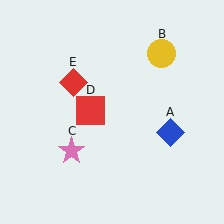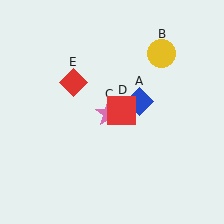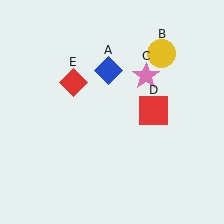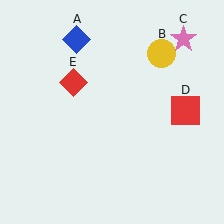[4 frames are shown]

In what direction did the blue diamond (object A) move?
The blue diamond (object A) moved up and to the left.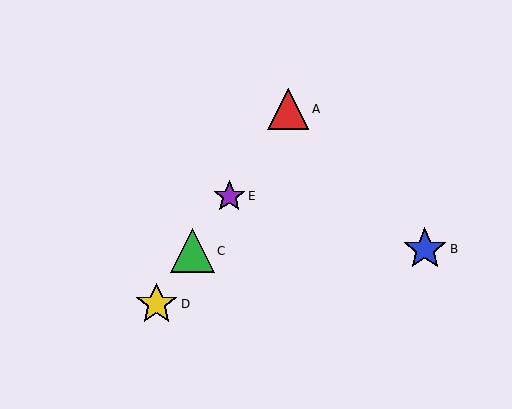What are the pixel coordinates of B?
Object B is at (425, 249).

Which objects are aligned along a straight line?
Objects A, C, D, E are aligned along a straight line.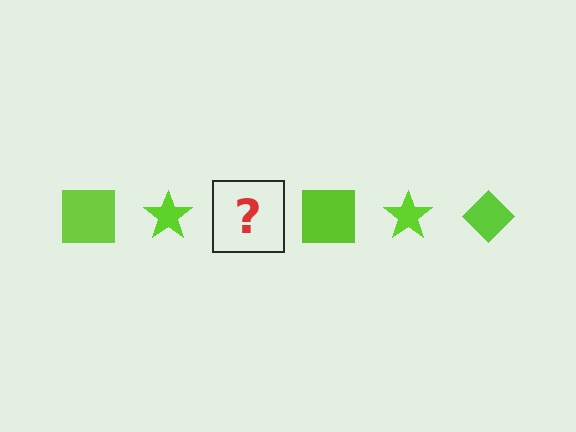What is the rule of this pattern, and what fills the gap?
The rule is that the pattern cycles through square, star, diamond shapes in lime. The gap should be filled with a lime diamond.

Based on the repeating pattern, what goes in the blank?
The blank should be a lime diamond.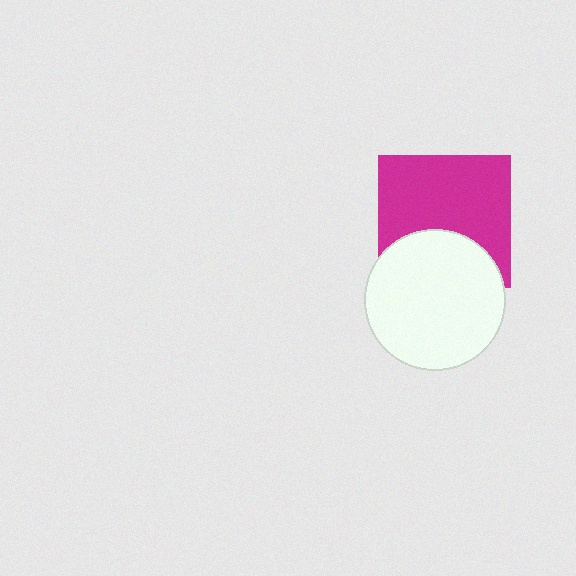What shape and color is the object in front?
The object in front is a white circle.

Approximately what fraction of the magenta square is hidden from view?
Roughly 33% of the magenta square is hidden behind the white circle.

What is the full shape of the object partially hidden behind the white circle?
The partially hidden object is a magenta square.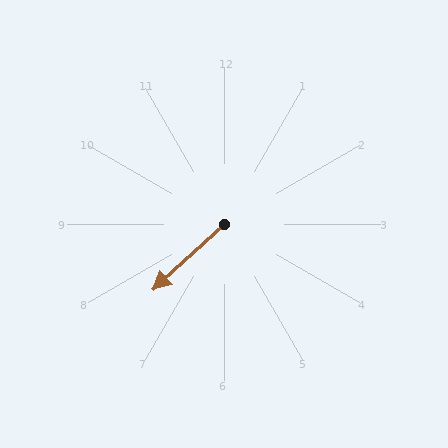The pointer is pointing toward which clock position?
Roughly 8 o'clock.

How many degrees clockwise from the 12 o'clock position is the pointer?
Approximately 227 degrees.